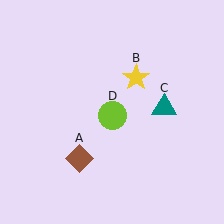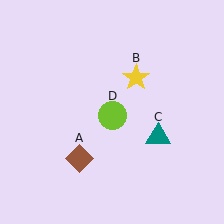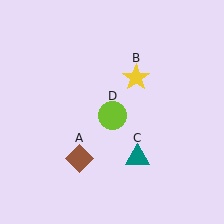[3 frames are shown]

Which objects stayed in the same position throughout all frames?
Brown diamond (object A) and yellow star (object B) and lime circle (object D) remained stationary.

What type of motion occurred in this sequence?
The teal triangle (object C) rotated clockwise around the center of the scene.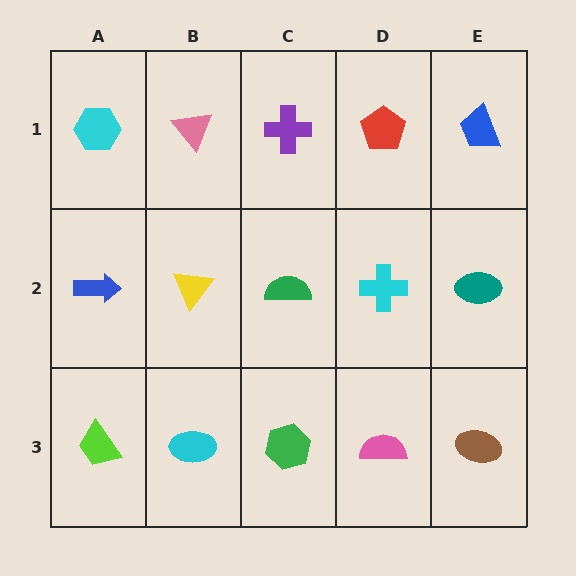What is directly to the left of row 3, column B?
A lime trapezoid.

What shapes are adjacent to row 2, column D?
A red pentagon (row 1, column D), a pink semicircle (row 3, column D), a green semicircle (row 2, column C), a teal ellipse (row 2, column E).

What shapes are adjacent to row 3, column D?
A cyan cross (row 2, column D), a green hexagon (row 3, column C), a brown ellipse (row 3, column E).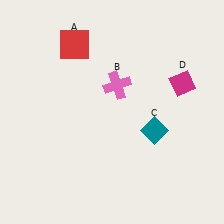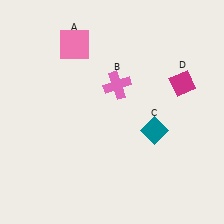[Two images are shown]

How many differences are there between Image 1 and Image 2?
There is 1 difference between the two images.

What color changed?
The square (A) changed from red in Image 1 to pink in Image 2.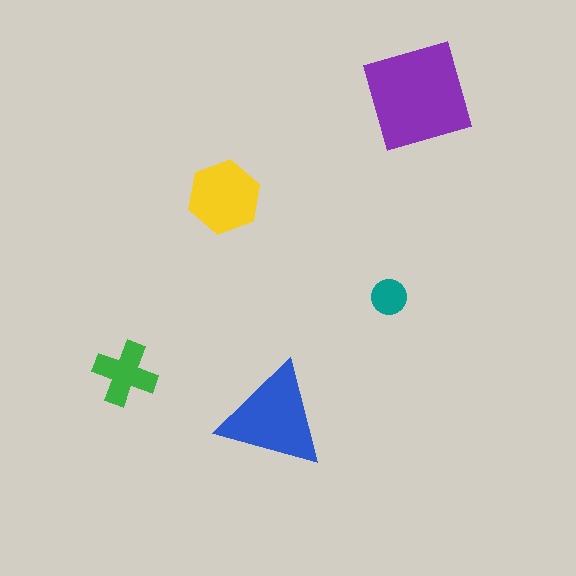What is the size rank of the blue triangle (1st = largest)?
2nd.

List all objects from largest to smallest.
The purple diamond, the blue triangle, the yellow hexagon, the green cross, the teal circle.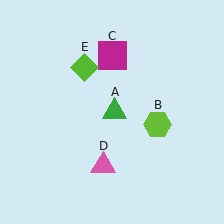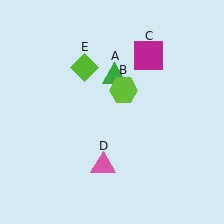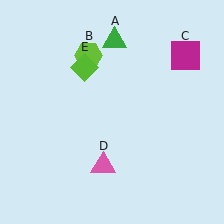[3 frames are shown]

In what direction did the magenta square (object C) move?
The magenta square (object C) moved right.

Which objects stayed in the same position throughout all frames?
Pink triangle (object D) and lime diamond (object E) remained stationary.